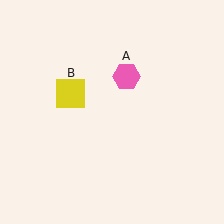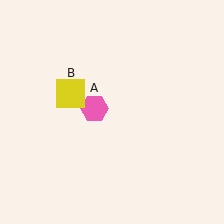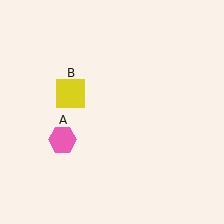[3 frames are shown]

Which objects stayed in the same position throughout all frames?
Yellow square (object B) remained stationary.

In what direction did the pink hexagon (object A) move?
The pink hexagon (object A) moved down and to the left.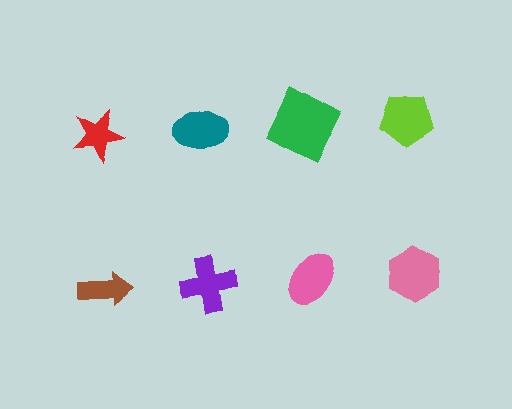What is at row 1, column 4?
A lime pentagon.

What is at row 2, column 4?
A pink hexagon.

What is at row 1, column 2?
A teal ellipse.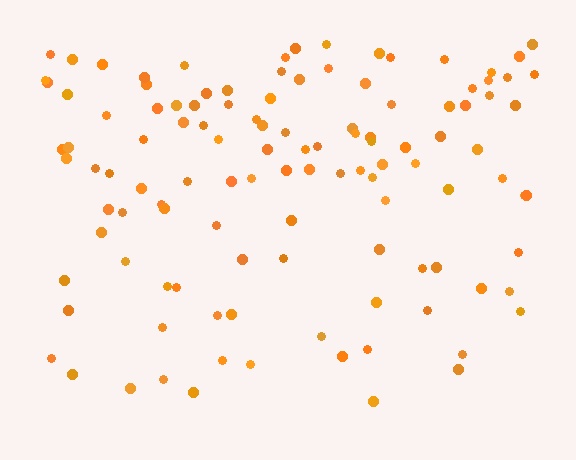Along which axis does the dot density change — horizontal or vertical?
Vertical.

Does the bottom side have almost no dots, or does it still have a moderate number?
Still a moderate number, just noticeably fewer than the top.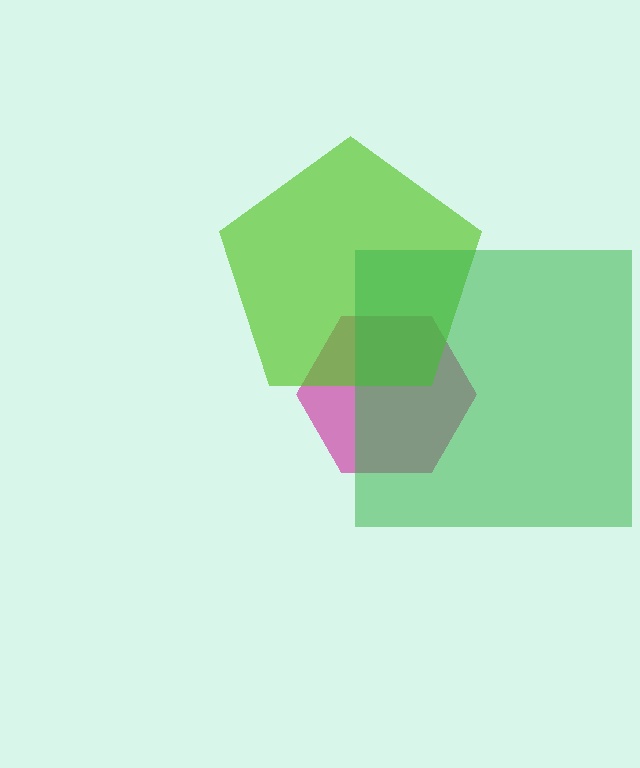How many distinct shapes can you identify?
There are 3 distinct shapes: a magenta hexagon, a lime pentagon, a green square.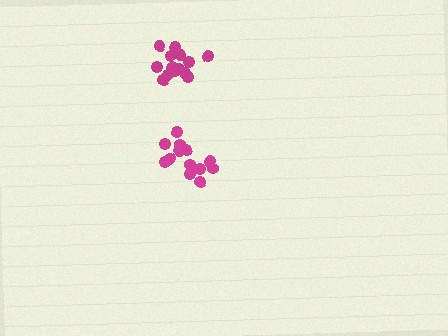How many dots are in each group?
Group 1: 15 dots, Group 2: 13 dots (28 total).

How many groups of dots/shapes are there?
There are 2 groups.